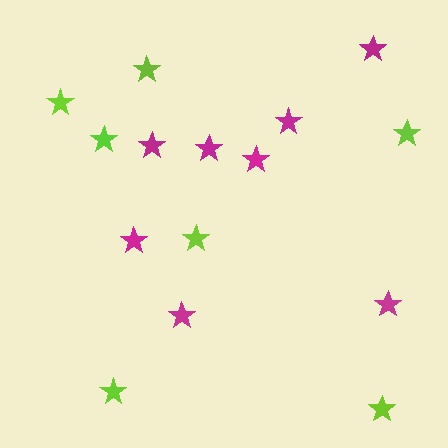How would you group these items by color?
There are 2 groups: one group of magenta stars (8) and one group of lime stars (7).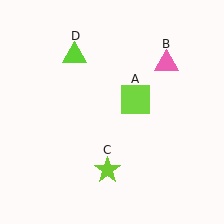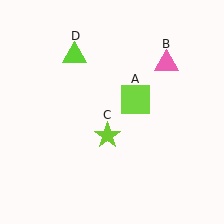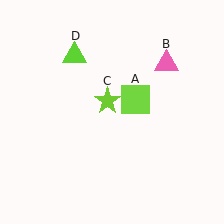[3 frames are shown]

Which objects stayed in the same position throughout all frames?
Lime square (object A) and pink triangle (object B) and lime triangle (object D) remained stationary.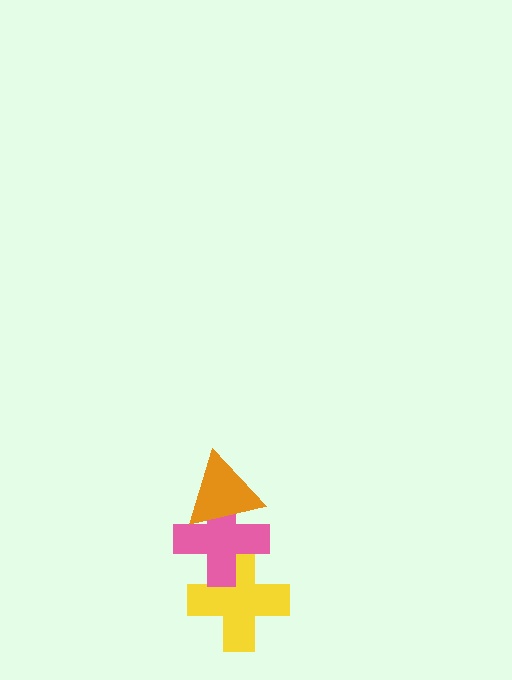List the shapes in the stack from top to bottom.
From top to bottom: the orange triangle, the pink cross, the yellow cross.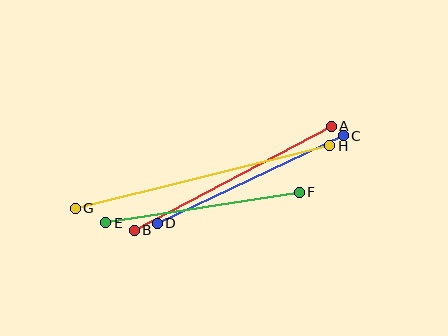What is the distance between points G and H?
The distance is approximately 262 pixels.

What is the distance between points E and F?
The distance is approximately 196 pixels.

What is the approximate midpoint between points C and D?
The midpoint is at approximately (250, 180) pixels.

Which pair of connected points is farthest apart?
Points G and H are farthest apart.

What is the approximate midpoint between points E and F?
The midpoint is at approximately (203, 207) pixels.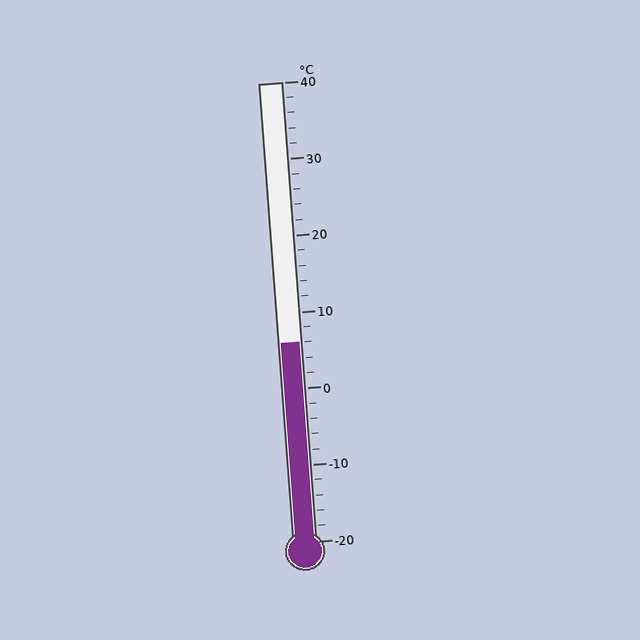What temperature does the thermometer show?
The thermometer shows approximately 6°C.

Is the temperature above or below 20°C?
The temperature is below 20°C.